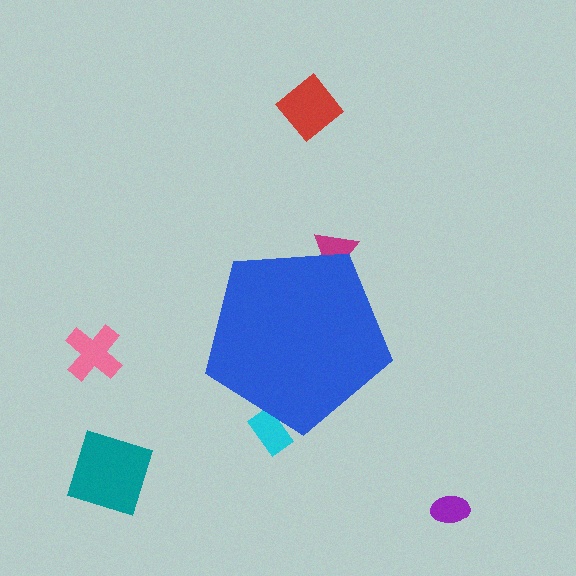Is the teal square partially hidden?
No, the teal square is fully visible.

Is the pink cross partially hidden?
No, the pink cross is fully visible.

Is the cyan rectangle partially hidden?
Yes, the cyan rectangle is partially hidden behind the blue pentagon.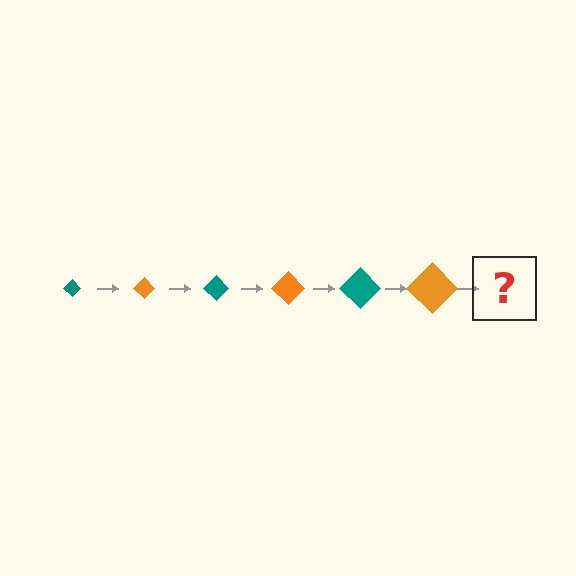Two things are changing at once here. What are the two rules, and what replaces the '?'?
The two rules are that the diamond grows larger each step and the color cycles through teal and orange. The '?' should be a teal diamond, larger than the previous one.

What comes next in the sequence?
The next element should be a teal diamond, larger than the previous one.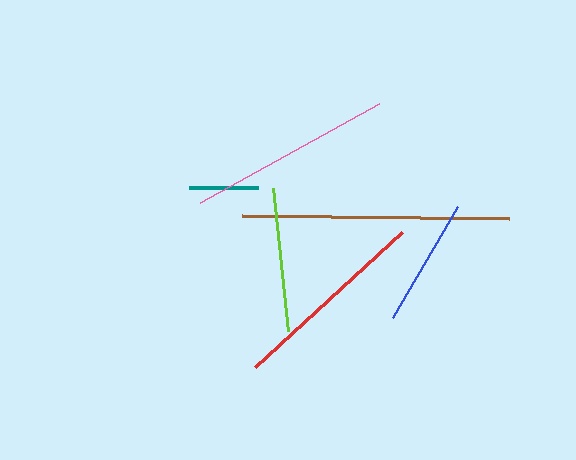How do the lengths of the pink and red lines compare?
The pink and red lines are approximately the same length.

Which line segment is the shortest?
The teal line is the shortest at approximately 69 pixels.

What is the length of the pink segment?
The pink segment is approximately 205 pixels long.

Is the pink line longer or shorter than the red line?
The pink line is longer than the red line.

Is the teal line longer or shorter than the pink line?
The pink line is longer than the teal line.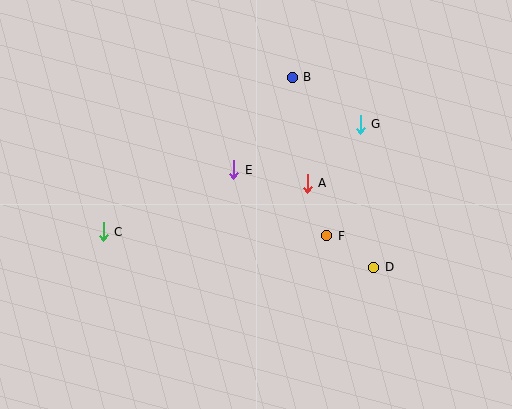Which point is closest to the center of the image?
Point E at (234, 170) is closest to the center.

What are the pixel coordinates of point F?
Point F is at (327, 236).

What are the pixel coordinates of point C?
Point C is at (103, 232).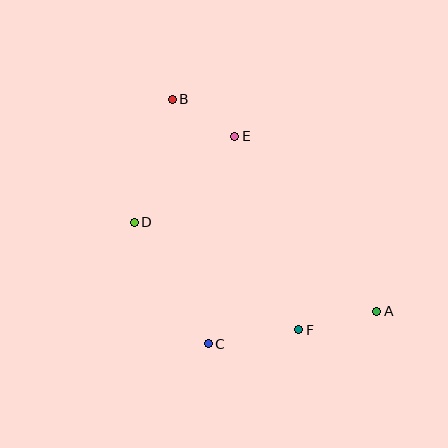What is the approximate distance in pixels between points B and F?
The distance between B and F is approximately 263 pixels.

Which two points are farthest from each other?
Points A and B are farthest from each other.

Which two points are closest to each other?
Points B and E are closest to each other.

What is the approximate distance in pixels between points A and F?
The distance between A and F is approximately 80 pixels.